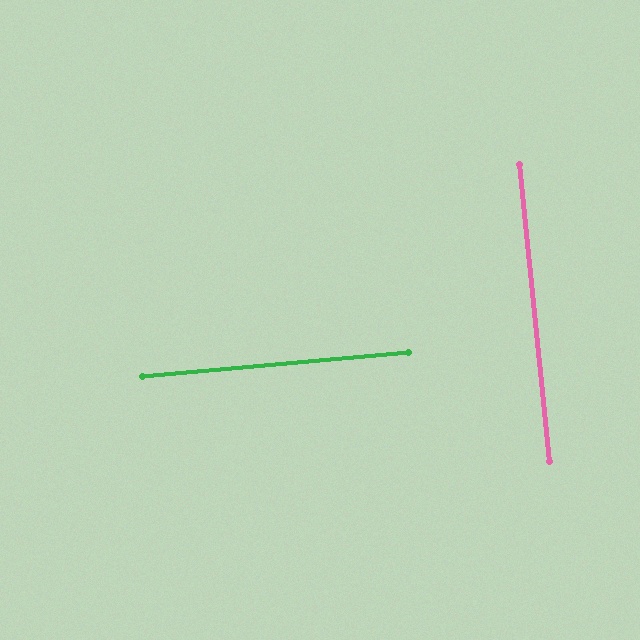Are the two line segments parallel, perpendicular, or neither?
Perpendicular — they meet at approximately 89°.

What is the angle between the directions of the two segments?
Approximately 89 degrees.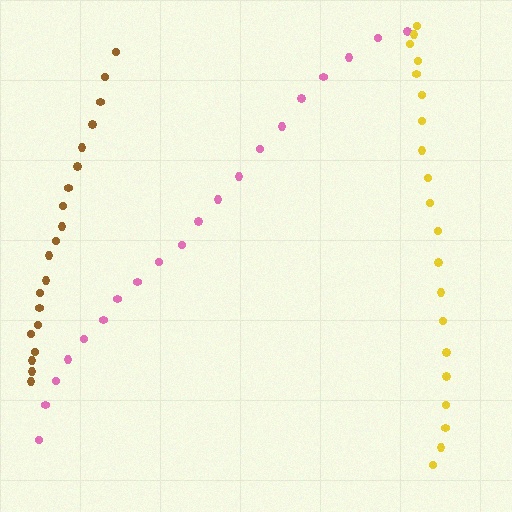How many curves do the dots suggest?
There are 3 distinct paths.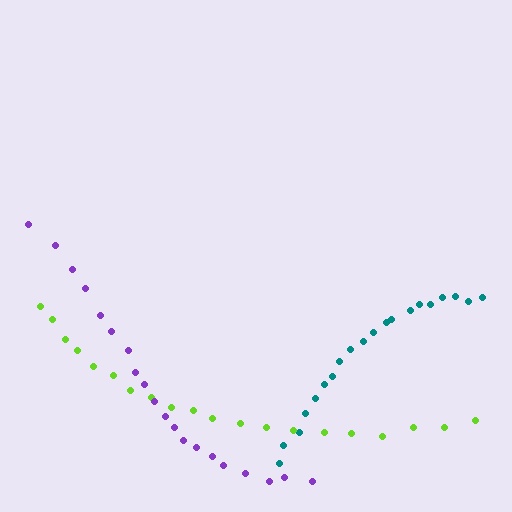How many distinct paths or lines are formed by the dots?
There are 3 distinct paths.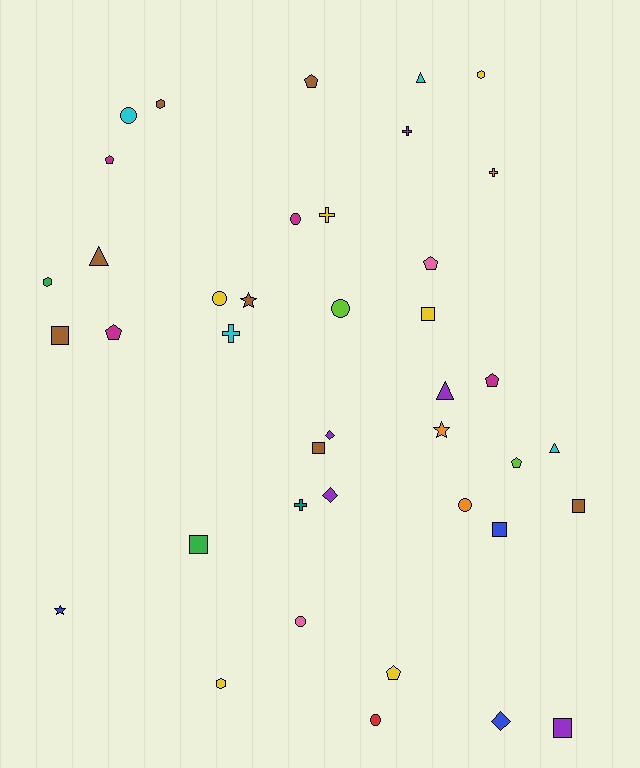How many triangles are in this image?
There are 4 triangles.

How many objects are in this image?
There are 40 objects.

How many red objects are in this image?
There is 1 red object.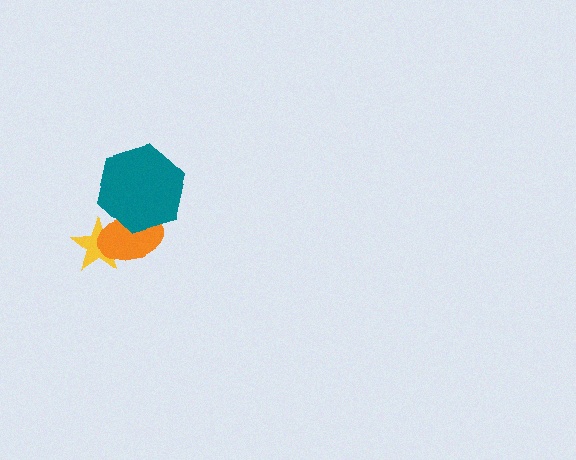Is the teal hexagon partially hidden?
No, no other shape covers it.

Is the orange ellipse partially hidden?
Yes, it is partially covered by another shape.